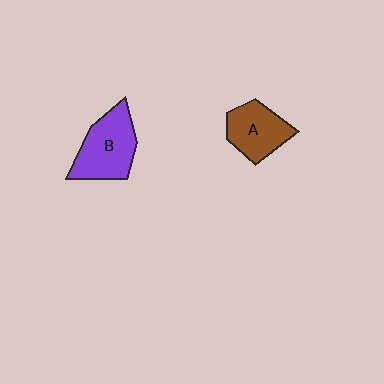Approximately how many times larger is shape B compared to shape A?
Approximately 1.3 times.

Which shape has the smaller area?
Shape A (brown).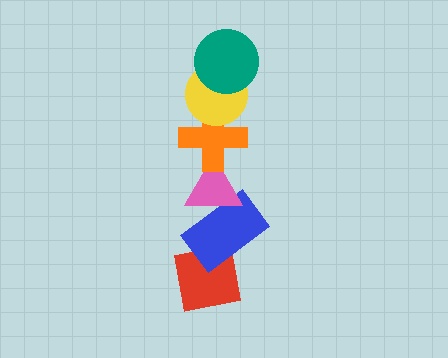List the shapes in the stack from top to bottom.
From top to bottom: the teal circle, the yellow circle, the orange cross, the pink triangle, the blue rectangle, the red square.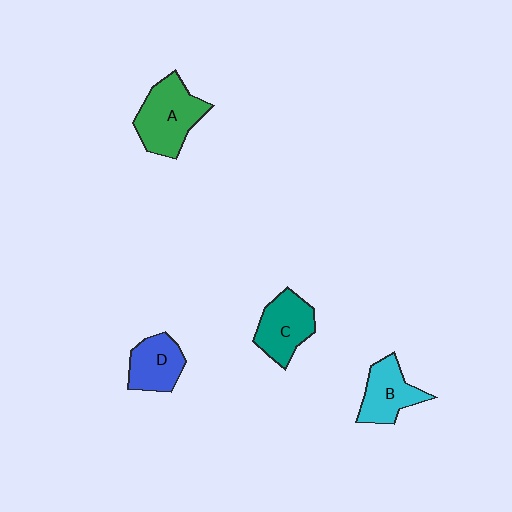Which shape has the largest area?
Shape A (green).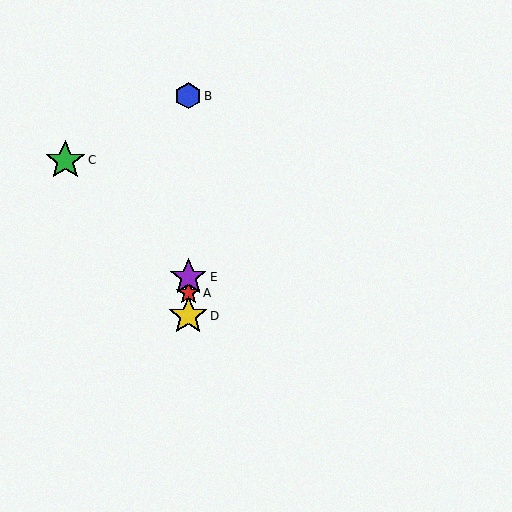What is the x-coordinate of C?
Object C is at x≈65.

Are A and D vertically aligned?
Yes, both are at x≈188.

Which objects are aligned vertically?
Objects A, B, D, E are aligned vertically.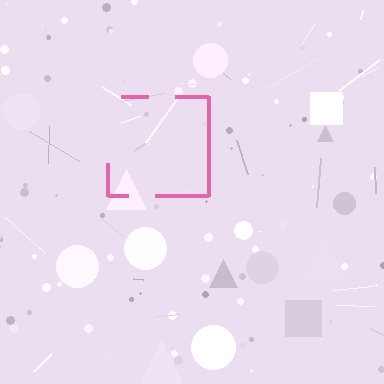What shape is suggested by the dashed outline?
The dashed outline suggests a square.